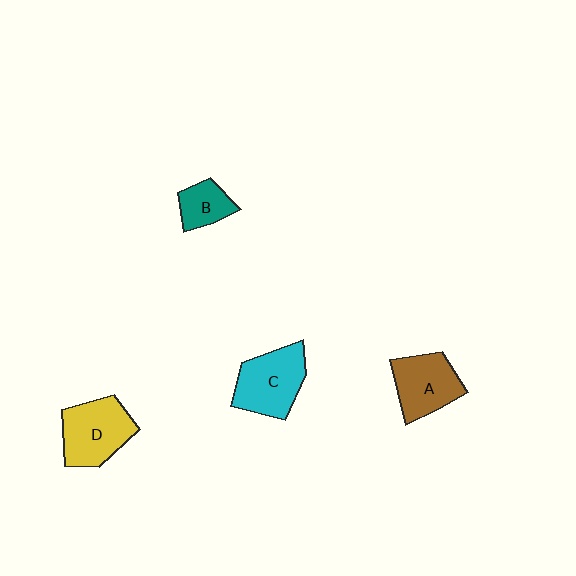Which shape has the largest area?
Shape D (yellow).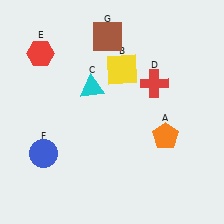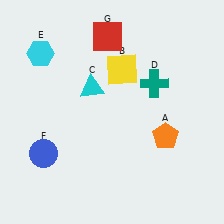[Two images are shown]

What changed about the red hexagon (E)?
In Image 1, E is red. In Image 2, it changed to cyan.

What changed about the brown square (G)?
In Image 1, G is brown. In Image 2, it changed to red.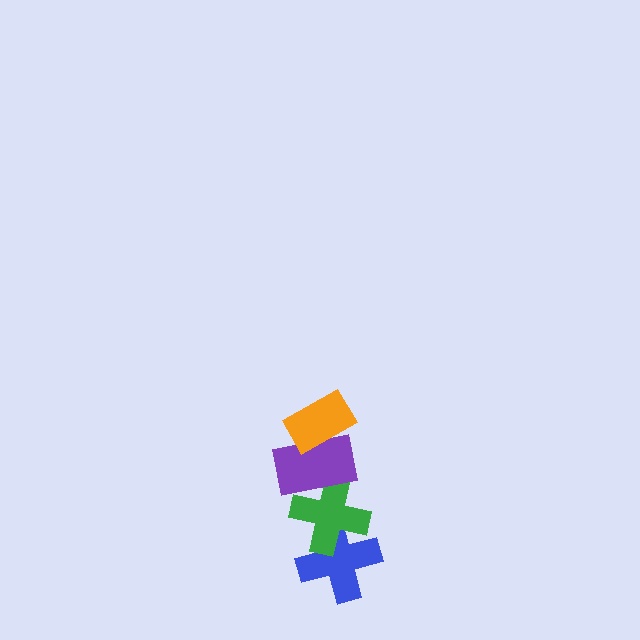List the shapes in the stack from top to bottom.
From top to bottom: the orange rectangle, the purple rectangle, the green cross, the blue cross.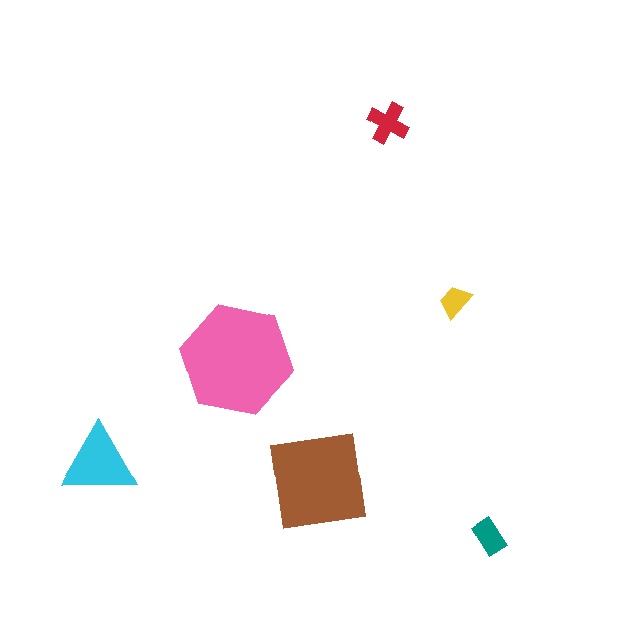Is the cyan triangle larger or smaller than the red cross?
Larger.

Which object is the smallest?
The yellow trapezoid.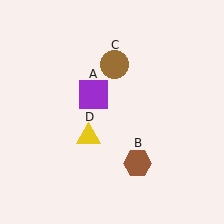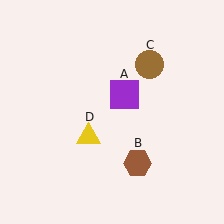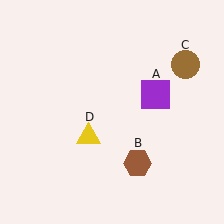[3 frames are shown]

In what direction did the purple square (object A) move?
The purple square (object A) moved right.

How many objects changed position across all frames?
2 objects changed position: purple square (object A), brown circle (object C).